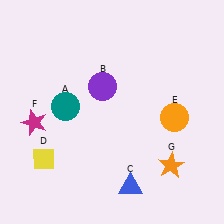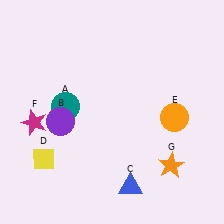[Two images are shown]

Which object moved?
The purple circle (B) moved left.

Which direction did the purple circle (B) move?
The purple circle (B) moved left.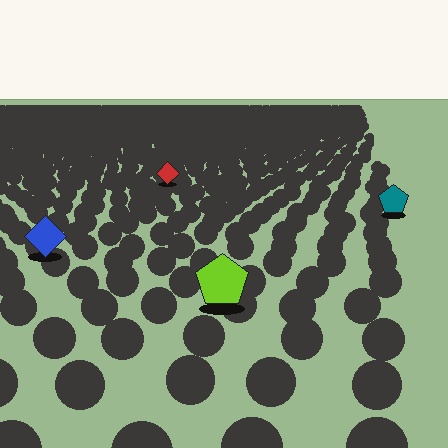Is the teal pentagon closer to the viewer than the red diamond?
Yes. The teal pentagon is closer — you can tell from the texture gradient: the ground texture is coarser near it.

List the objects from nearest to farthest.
From nearest to farthest: the lime pentagon, the blue diamond, the teal pentagon, the red diamond.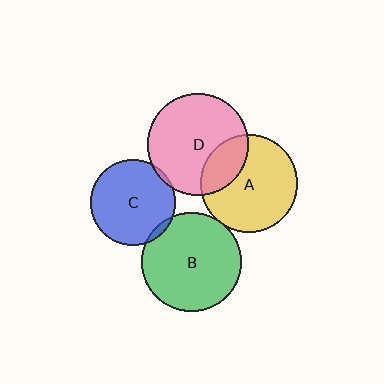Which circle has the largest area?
Circle D (pink).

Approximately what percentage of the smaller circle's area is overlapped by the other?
Approximately 5%.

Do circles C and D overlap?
Yes.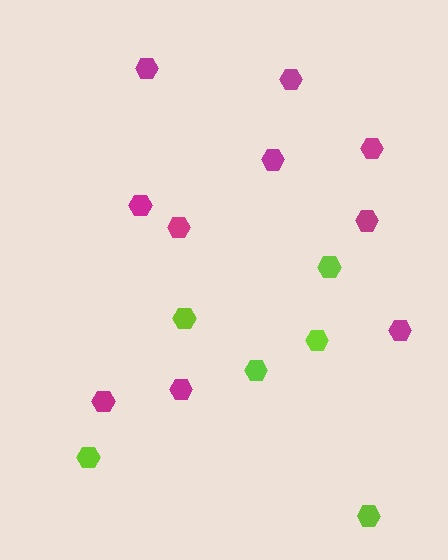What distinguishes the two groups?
There are 2 groups: one group of lime hexagons (6) and one group of magenta hexagons (10).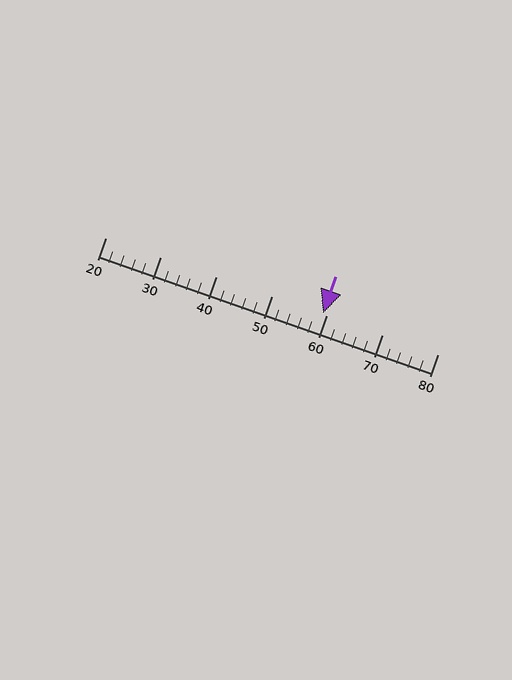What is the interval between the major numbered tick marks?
The major tick marks are spaced 10 units apart.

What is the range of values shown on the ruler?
The ruler shows values from 20 to 80.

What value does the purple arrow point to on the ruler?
The purple arrow points to approximately 59.